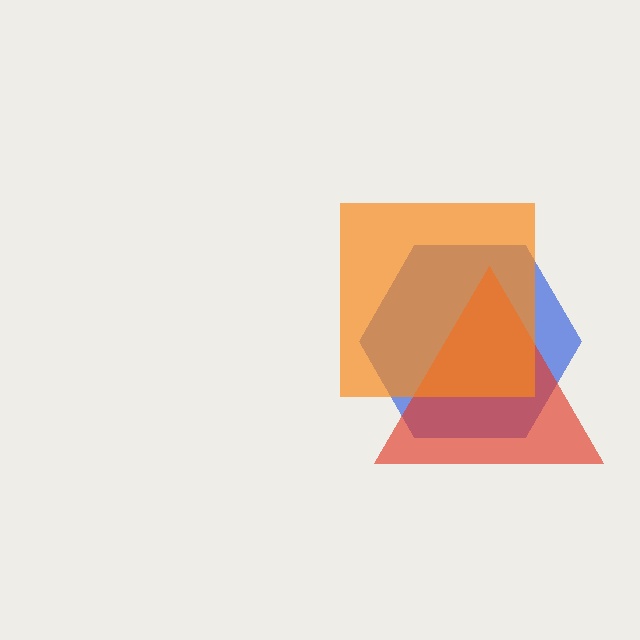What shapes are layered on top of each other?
The layered shapes are: a blue hexagon, a red triangle, an orange square.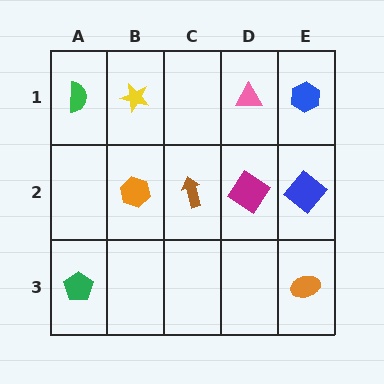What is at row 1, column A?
A green semicircle.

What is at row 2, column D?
A magenta diamond.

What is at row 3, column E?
An orange ellipse.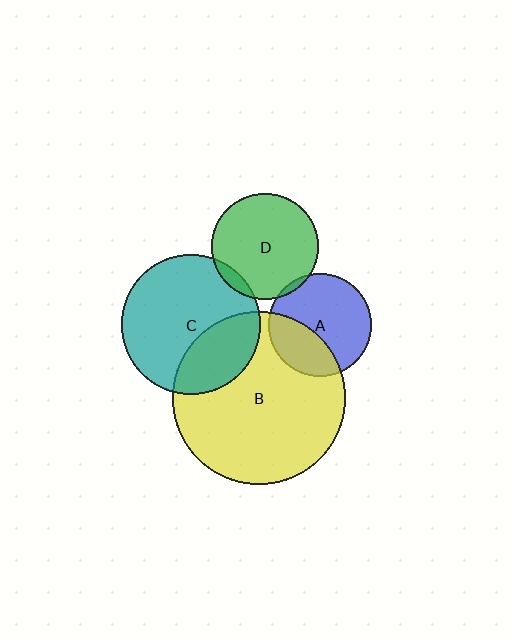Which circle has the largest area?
Circle B (yellow).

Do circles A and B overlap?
Yes.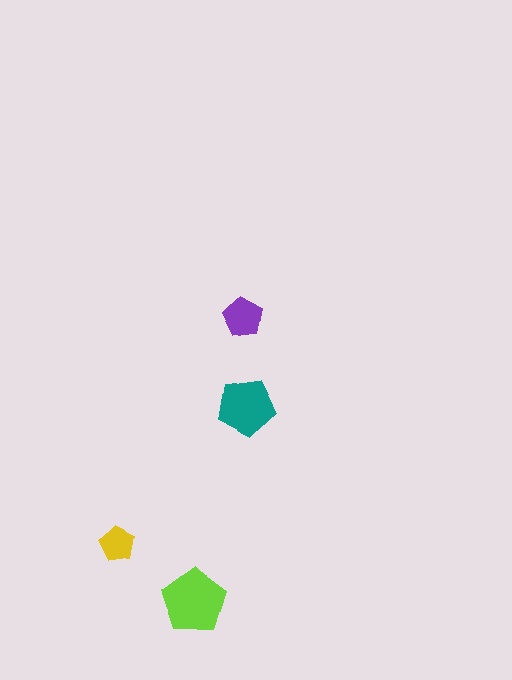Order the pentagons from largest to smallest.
the lime one, the teal one, the purple one, the yellow one.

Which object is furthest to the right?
The teal pentagon is rightmost.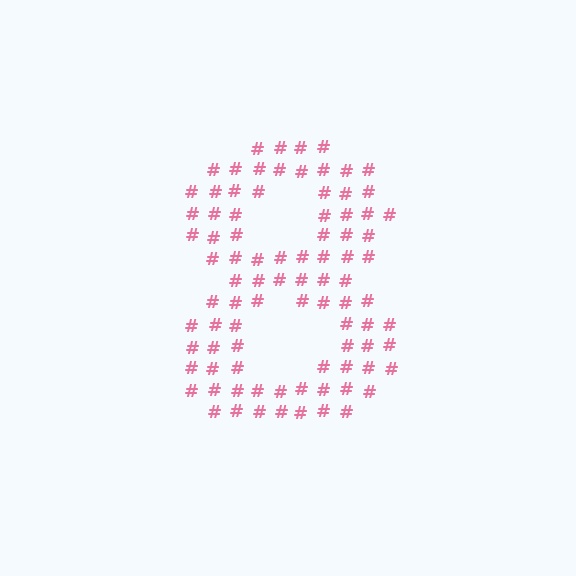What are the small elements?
The small elements are hash symbols.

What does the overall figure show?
The overall figure shows the digit 8.